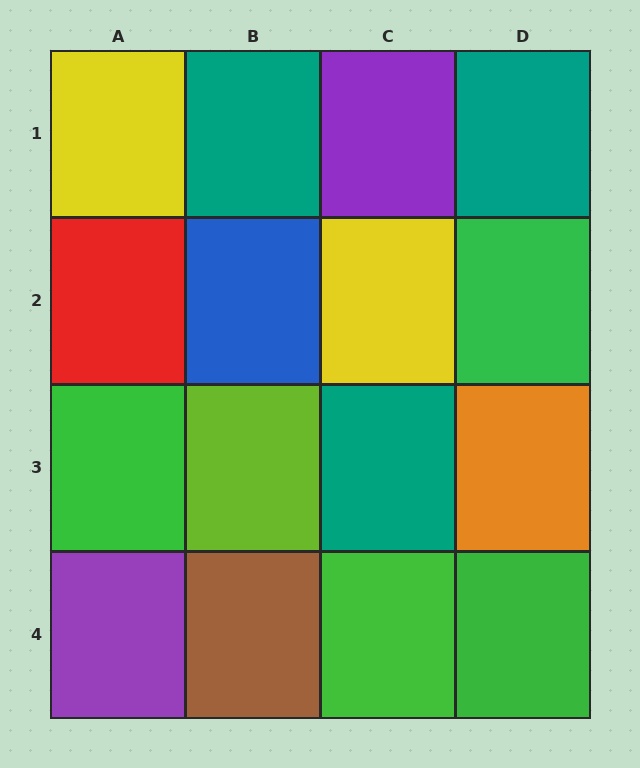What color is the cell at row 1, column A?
Yellow.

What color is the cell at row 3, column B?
Lime.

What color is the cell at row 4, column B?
Brown.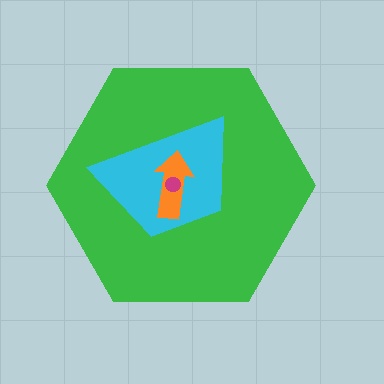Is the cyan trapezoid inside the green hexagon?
Yes.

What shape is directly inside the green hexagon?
The cyan trapezoid.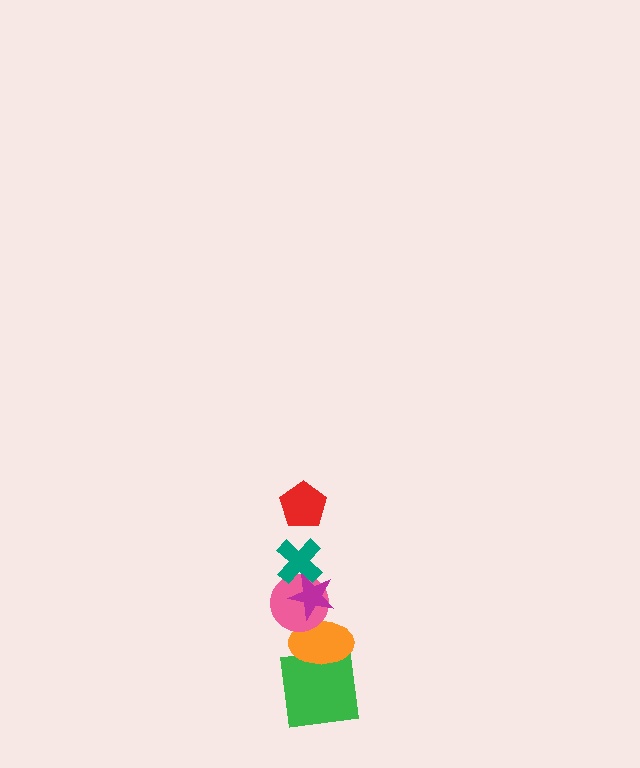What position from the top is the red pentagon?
The red pentagon is 1st from the top.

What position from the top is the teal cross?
The teal cross is 2nd from the top.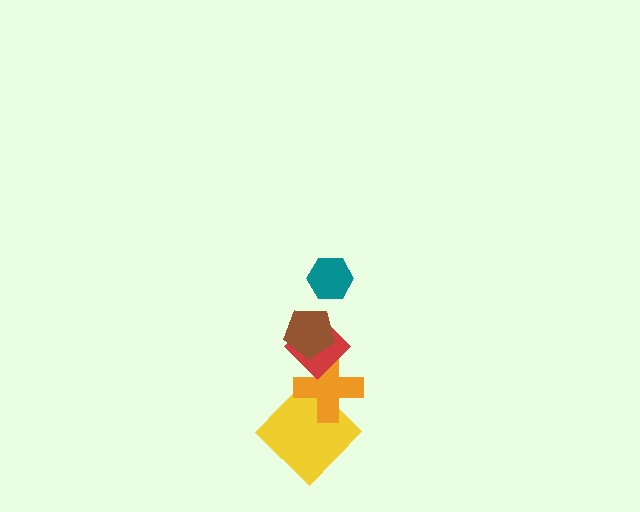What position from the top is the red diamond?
The red diamond is 3rd from the top.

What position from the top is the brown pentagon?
The brown pentagon is 2nd from the top.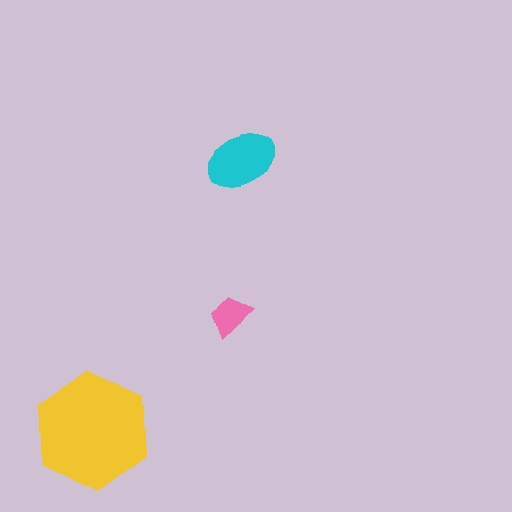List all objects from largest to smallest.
The yellow hexagon, the cyan ellipse, the pink trapezoid.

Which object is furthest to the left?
The yellow hexagon is leftmost.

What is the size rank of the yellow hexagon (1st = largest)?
1st.